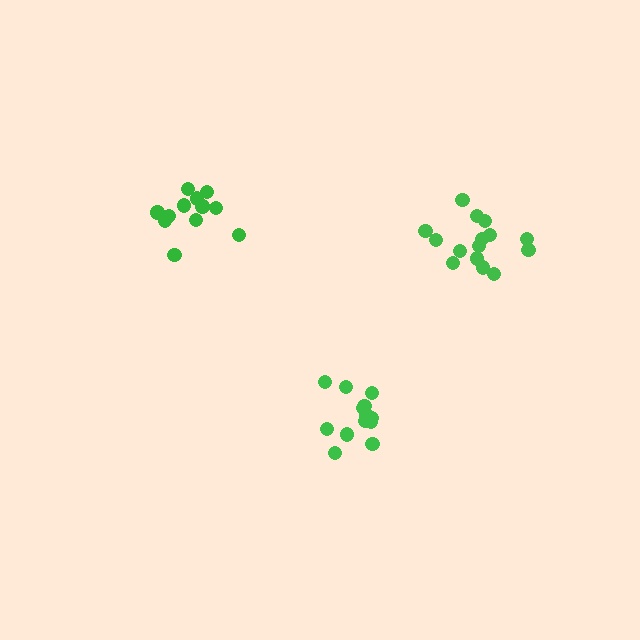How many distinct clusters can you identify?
There are 3 distinct clusters.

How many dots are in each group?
Group 1: 13 dots, Group 2: 13 dots, Group 3: 15 dots (41 total).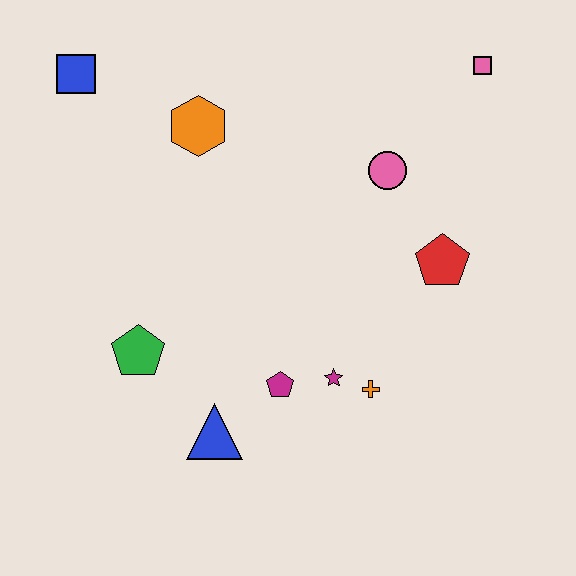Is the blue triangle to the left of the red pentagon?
Yes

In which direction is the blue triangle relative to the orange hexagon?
The blue triangle is below the orange hexagon.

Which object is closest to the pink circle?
The red pentagon is closest to the pink circle.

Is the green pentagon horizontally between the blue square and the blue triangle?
Yes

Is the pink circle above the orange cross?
Yes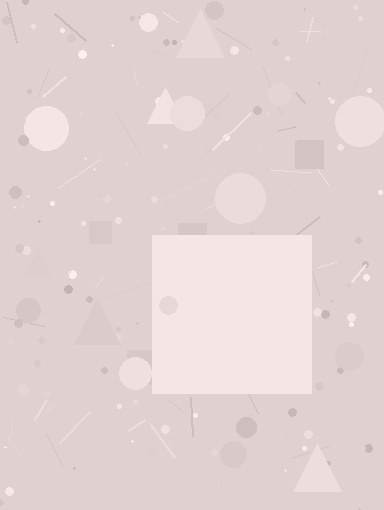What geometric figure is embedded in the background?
A square is embedded in the background.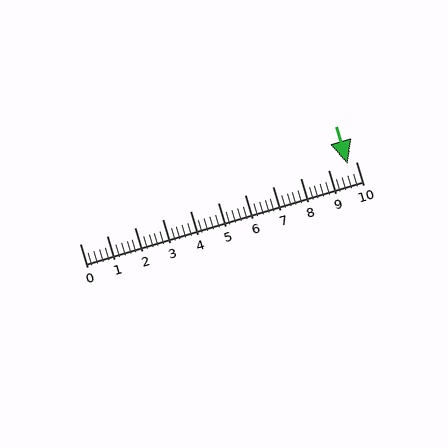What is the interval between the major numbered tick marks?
The major tick marks are spaced 1 units apart.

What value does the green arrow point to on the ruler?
The green arrow points to approximately 9.7.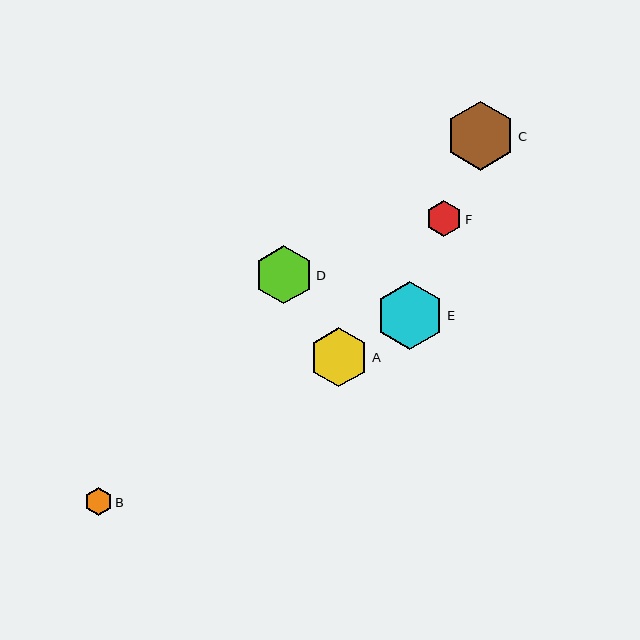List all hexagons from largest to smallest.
From largest to smallest: C, E, A, D, F, B.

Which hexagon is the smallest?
Hexagon B is the smallest with a size of approximately 28 pixels.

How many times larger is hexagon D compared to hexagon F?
Hexagon D is approximately 1.6 times the size of hexagon F.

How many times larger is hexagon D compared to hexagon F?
Hexagon D is approximately 1.6 times the size of hexagon F.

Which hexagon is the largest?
Hexagon C is the largest with a size of approximately 69 pixels.